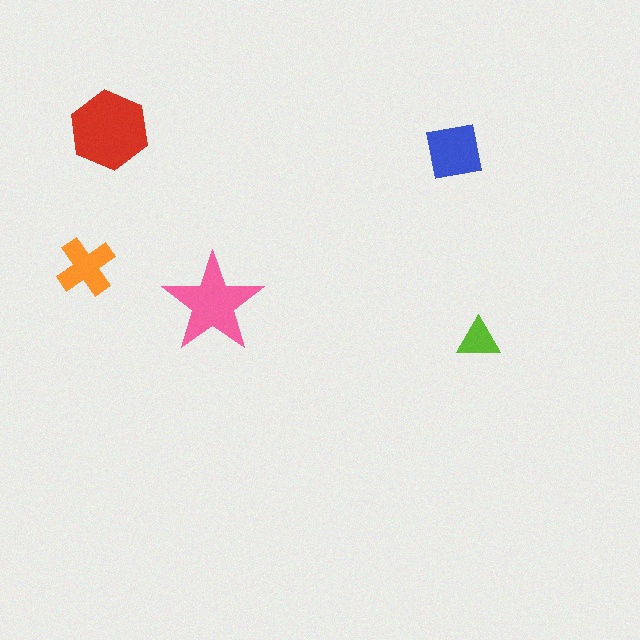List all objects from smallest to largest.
The lime triangle, the orange cross, the blue square, the pink star, the red hexagon.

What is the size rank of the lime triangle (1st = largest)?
5th.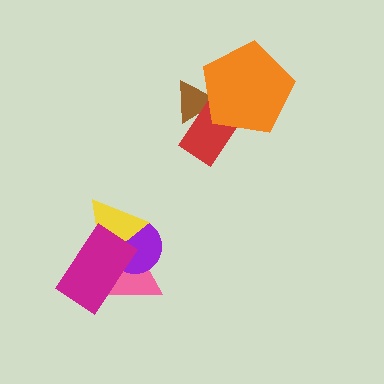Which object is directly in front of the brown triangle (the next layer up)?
The red rectangle is directly in front of the brown triangle.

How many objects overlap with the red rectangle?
2 objects overlap with the red rectangle.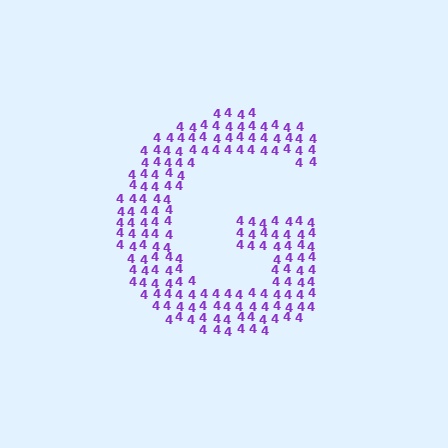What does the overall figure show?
The overall figure shows the letter G.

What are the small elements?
The small elements are digit 4's.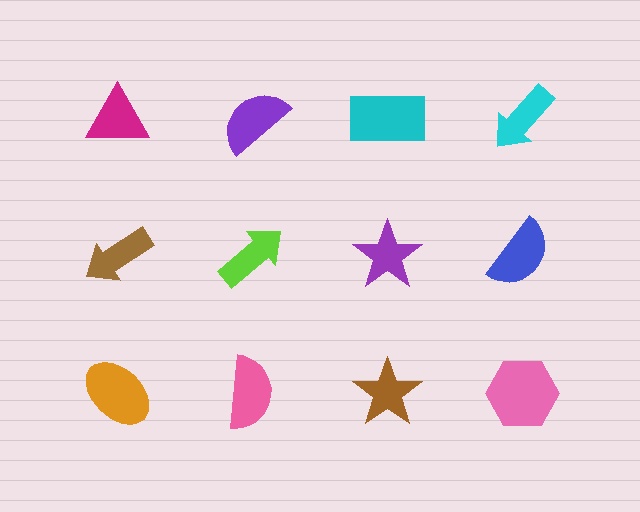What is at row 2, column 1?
A brown arrow.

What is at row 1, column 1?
A magenta triangle.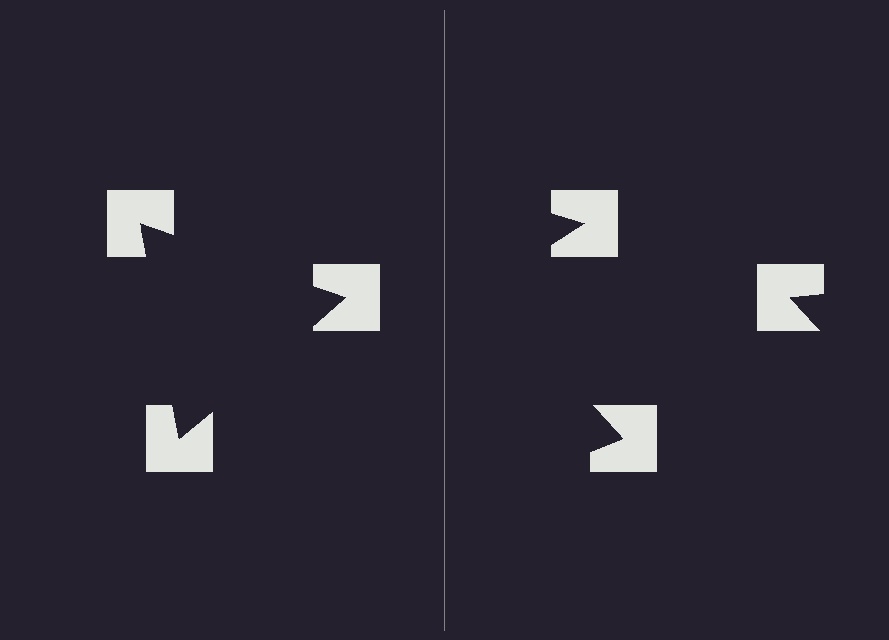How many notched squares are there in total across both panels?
6 — 3 on each side.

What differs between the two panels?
The notched squares are positioned identically on both sides; only the wedge orientations differ. On the left they align to a triangle; on the right they are misaligned.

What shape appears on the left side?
An illusory triangle.